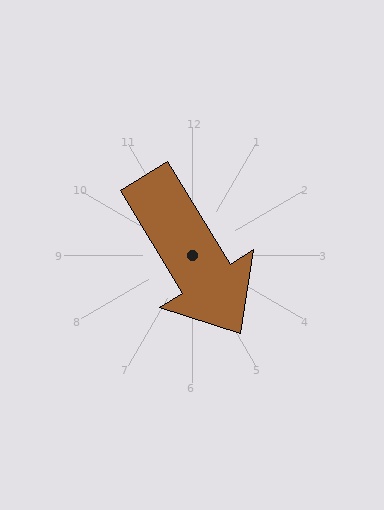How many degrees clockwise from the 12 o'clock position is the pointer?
Approximately 149 degrees.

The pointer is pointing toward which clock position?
Roughly 5 o'clock.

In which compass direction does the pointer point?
Southeast.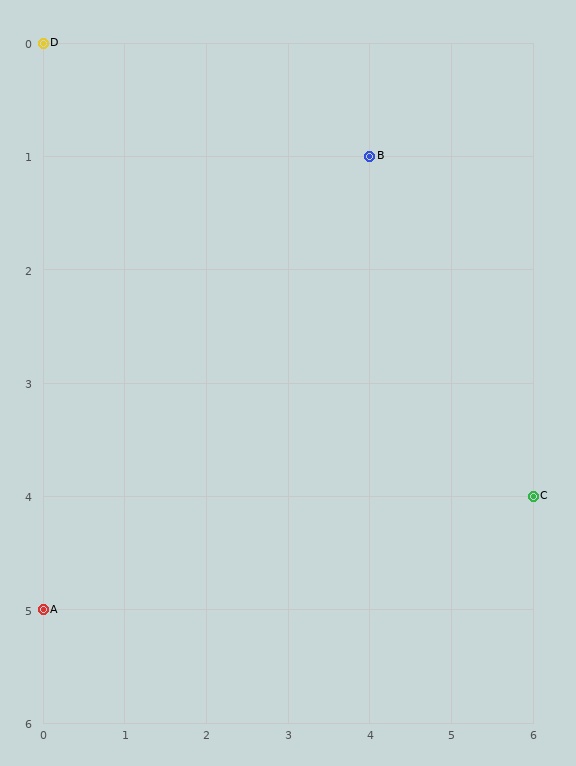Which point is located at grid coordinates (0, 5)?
Point A is at (0, 5).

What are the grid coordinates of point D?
Point D is at grid coordinates (0, 0).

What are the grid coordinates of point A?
Point A is at grid coordinates (0, 5).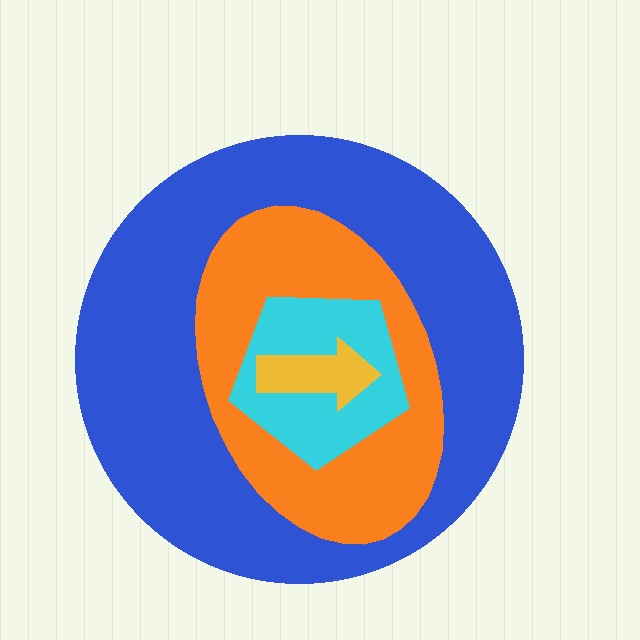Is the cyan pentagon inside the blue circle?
Yes.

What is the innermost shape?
The yellow arrow.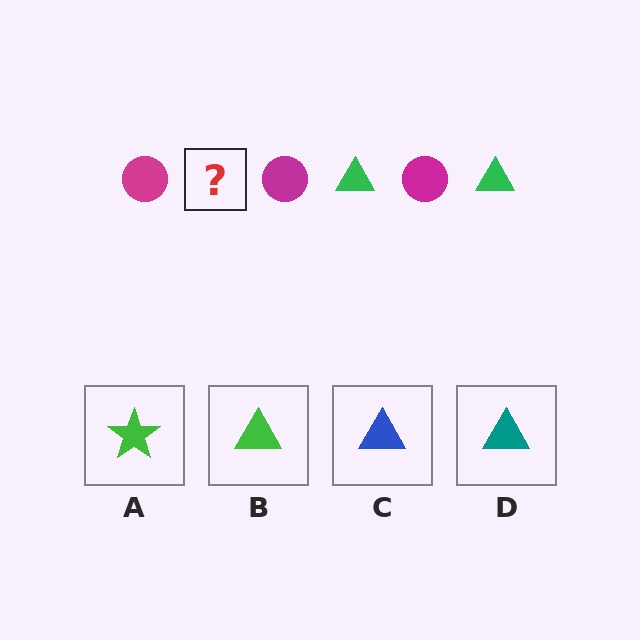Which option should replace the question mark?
Option B.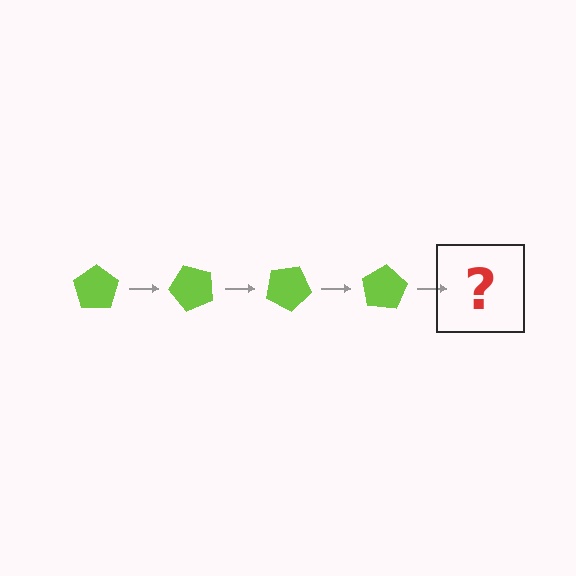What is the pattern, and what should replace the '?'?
The pattern is that the pentagon rotates 50 degrees each step. The '?' should be a lime pentagon rotated 200 degrees.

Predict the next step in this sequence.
The next step is a lime pentagon rotated 200 degrees.